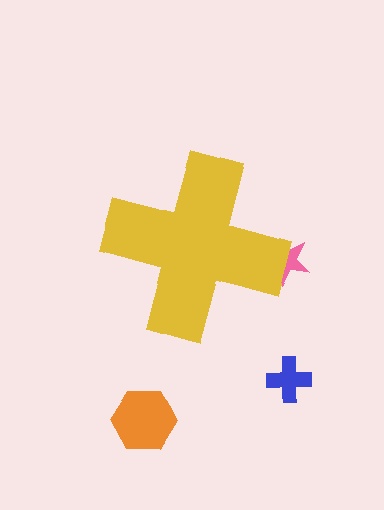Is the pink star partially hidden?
Yes, the pink star is partially hidden behind the yellow cross.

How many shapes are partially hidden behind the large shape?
1 shape is partially hidden.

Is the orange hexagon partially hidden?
No, the orange hexagon is fully visible.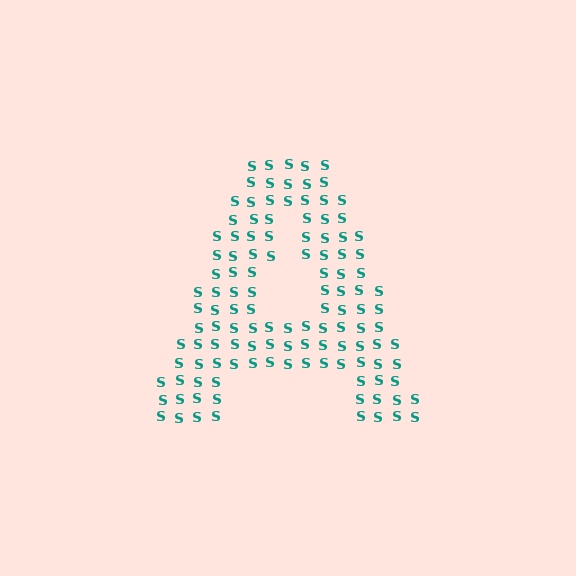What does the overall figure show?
The overall figure shows the letter A.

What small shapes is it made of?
It is made of small letter S's.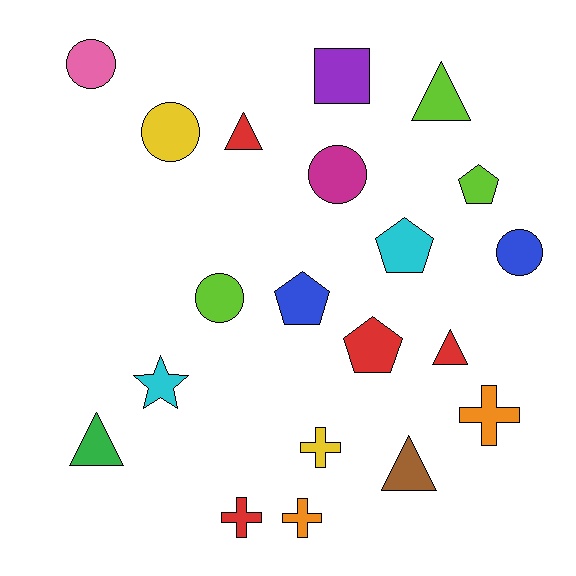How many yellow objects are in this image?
There are 2 yellow objects.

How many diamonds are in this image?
There are no diamonds.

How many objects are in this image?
There are 20 objects.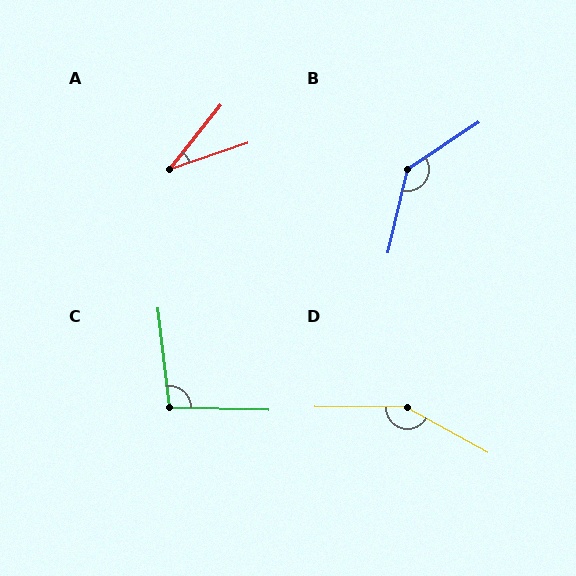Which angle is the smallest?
A, at approximately 33 degrees.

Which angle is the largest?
D, at approximately 152 degrees.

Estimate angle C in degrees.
Approximately 98 degrees.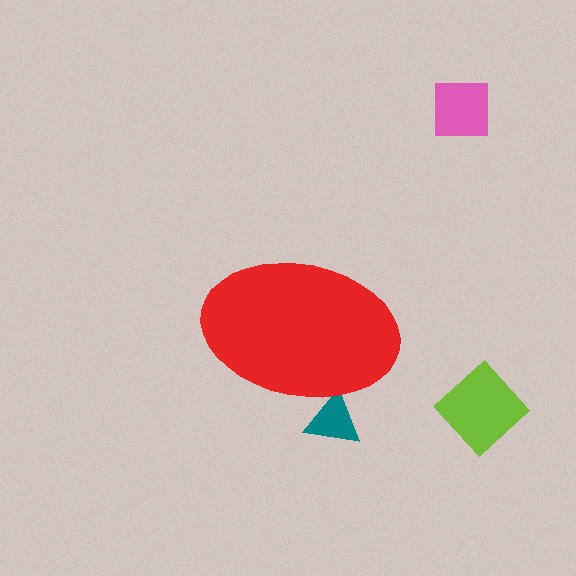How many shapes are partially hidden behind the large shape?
1 shape is partially hidden.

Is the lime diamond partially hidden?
No, the lime diamond is fully visible.